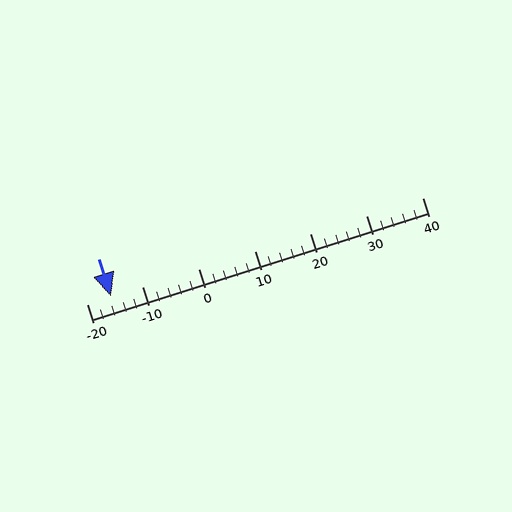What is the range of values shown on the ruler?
The ruler shows values from -20 to 40.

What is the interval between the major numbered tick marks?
The major tick marks are spaced 10 units apart.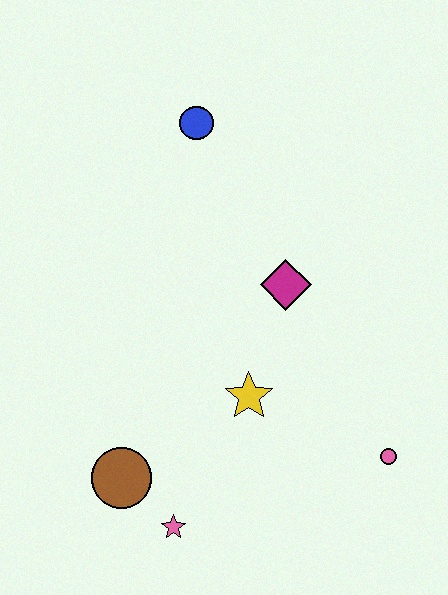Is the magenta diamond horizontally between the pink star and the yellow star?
No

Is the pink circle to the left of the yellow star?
No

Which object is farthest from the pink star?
The blue circle is farthest from the pink star.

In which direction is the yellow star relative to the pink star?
The yellow star is above the pink star.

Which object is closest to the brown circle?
The pink star is closest to the brown circle.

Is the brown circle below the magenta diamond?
Yes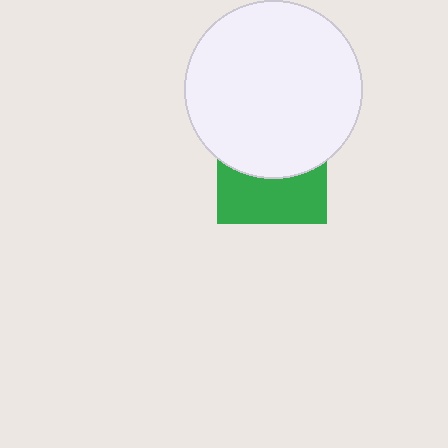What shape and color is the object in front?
The object in front is a white circle.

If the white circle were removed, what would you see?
You would see the complete green square.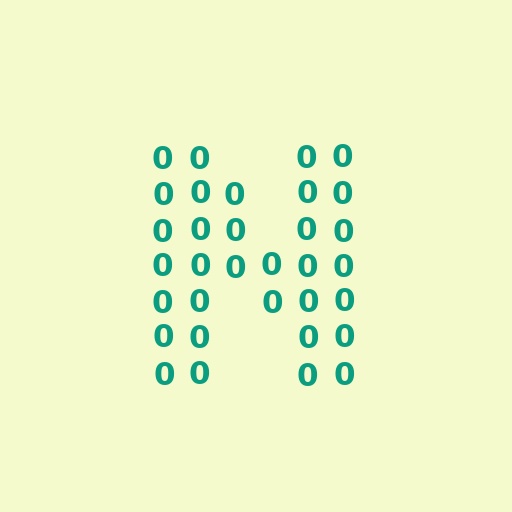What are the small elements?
The small elements are digit 0's.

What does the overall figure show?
The overall figure shows the letter N.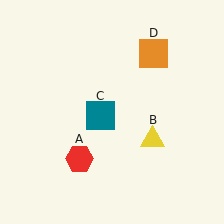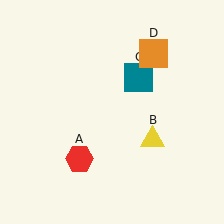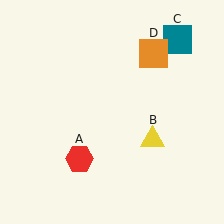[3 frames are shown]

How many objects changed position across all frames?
1 object changed position: teal square (object C).